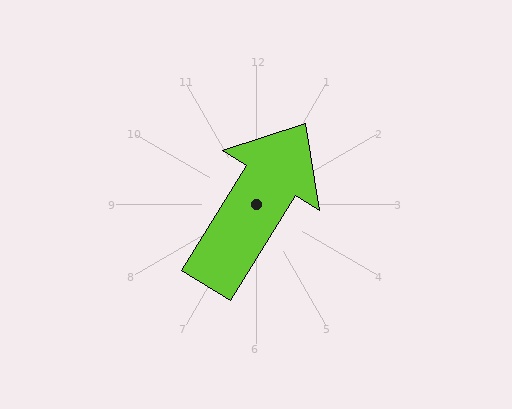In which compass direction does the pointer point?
Northeast.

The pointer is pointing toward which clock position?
Roughly 1 o'clock.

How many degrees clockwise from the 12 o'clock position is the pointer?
Approximately 32 degrees.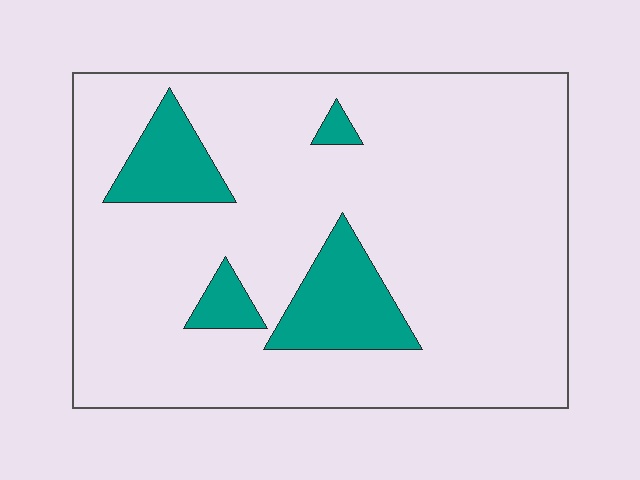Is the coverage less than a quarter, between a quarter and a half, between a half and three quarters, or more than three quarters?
Less than a quarter.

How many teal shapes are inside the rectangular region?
4.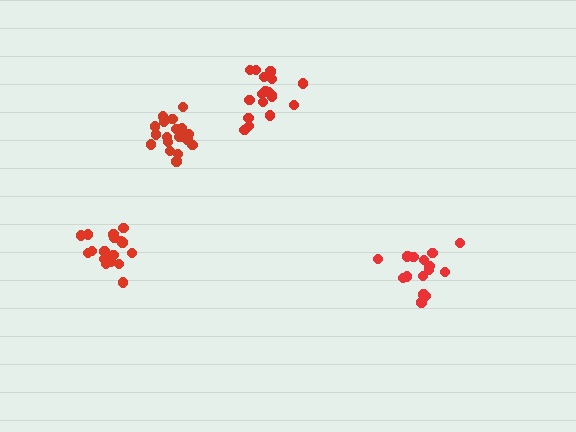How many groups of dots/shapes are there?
There are 4 groups.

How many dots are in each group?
Group 1: 16 dots, Group 2: 18 dots, Group 3: 19 dots, Group 4: 20 dots (73 total).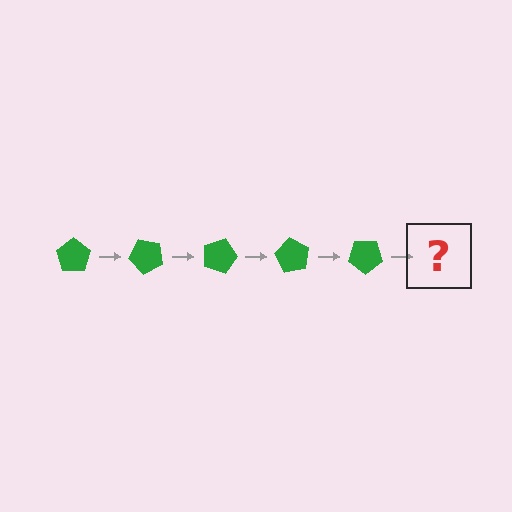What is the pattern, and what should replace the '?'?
The pattern is that the pentagon rotates 45 degrees each step. The '?' should be a green pentagon rotated 225 degrees.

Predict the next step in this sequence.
The next step is a green pentagon rotated 225 degrees.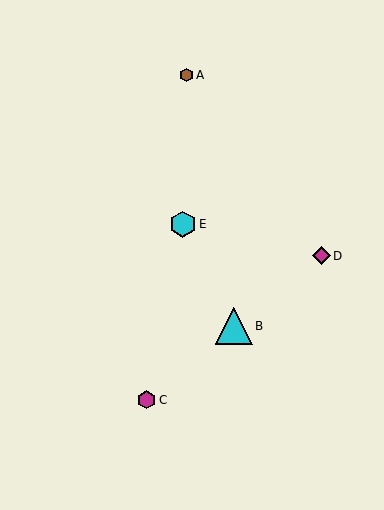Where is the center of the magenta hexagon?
The center of the magenta hexagon is at (146, 400).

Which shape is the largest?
The cyan triangle (labeled B) is the largest.